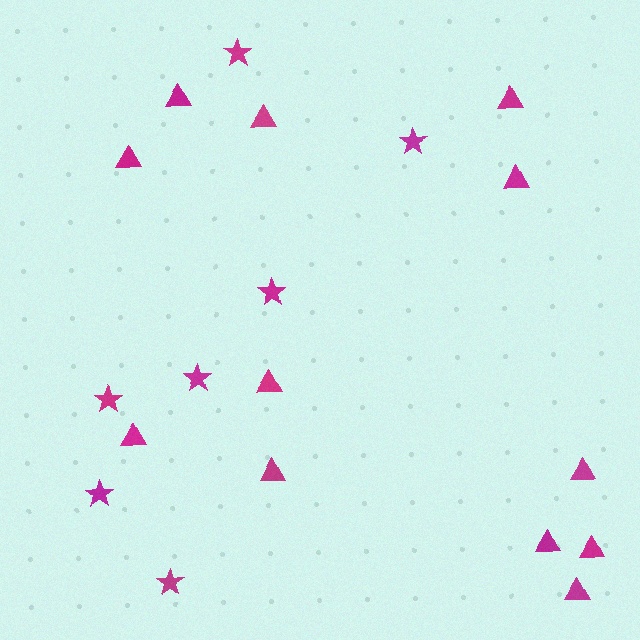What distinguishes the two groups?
There are 2 groups: one group of stars (7) and one group of triangles (12).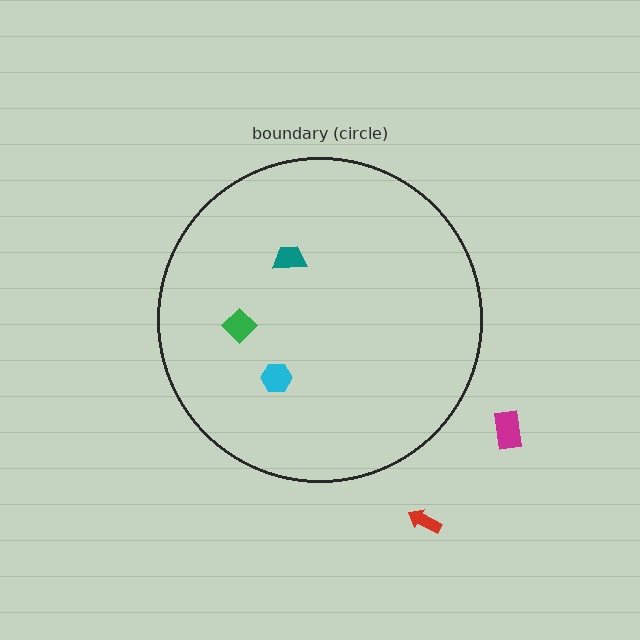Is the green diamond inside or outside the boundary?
Inside.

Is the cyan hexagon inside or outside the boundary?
Inside.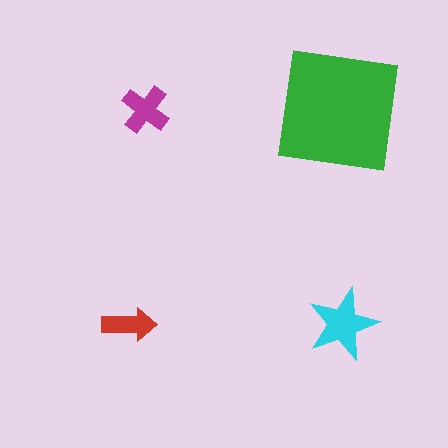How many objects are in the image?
There are 4 objects in the image.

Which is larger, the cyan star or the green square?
The green square.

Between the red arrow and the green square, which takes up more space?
The green square.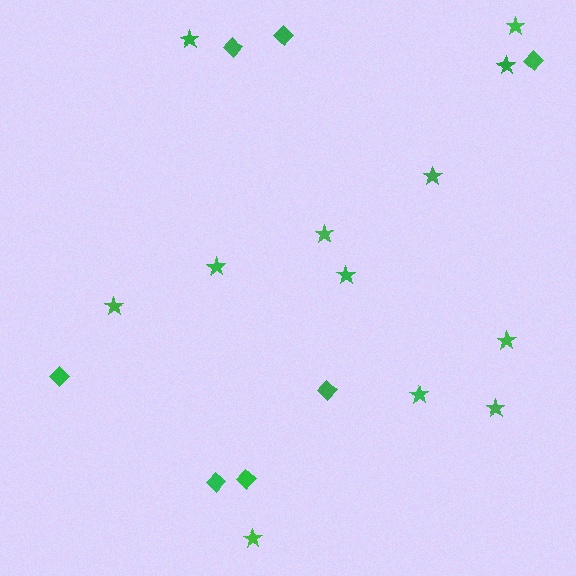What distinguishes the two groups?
There are 2 groups: one group of diamonds (7) and one group of stars (12).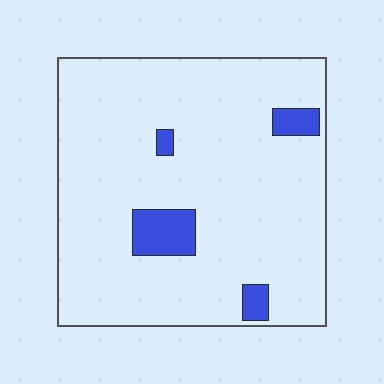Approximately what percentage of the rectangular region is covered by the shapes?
Approximately 10%.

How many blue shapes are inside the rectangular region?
4.